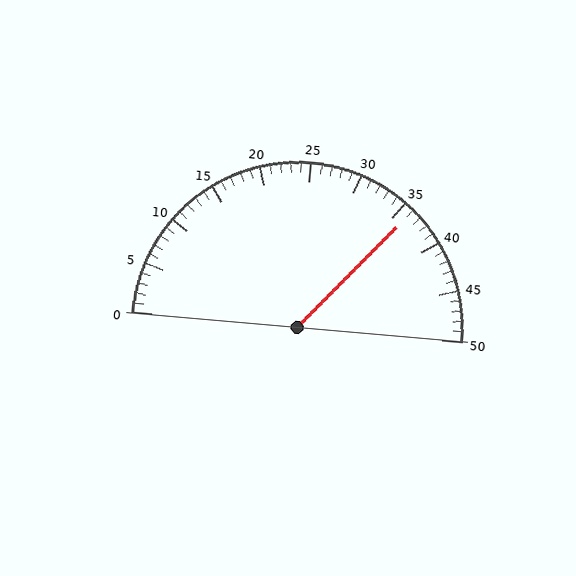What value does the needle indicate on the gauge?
The needle indicates approximately 36.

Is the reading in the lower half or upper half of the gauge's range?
The reading is in the upper half of the range (0 to 50).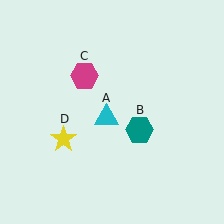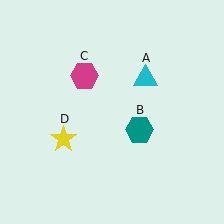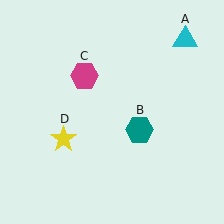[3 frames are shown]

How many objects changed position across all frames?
1 object changed position: cyan triangle (object A).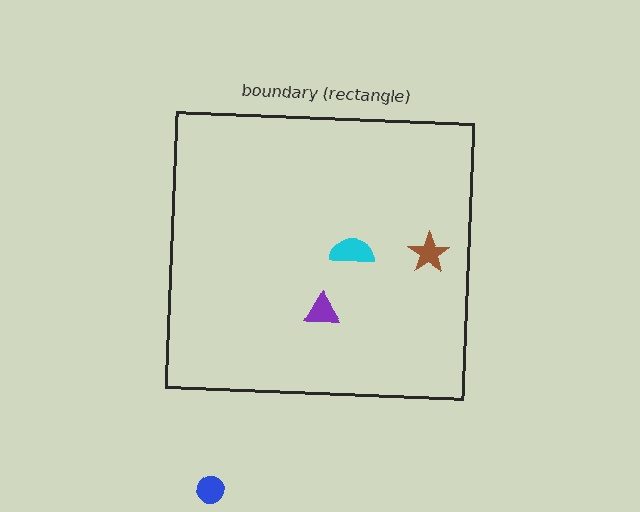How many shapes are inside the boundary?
3 inside, 1 outside.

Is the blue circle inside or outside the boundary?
Outside.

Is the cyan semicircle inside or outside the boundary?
Inside.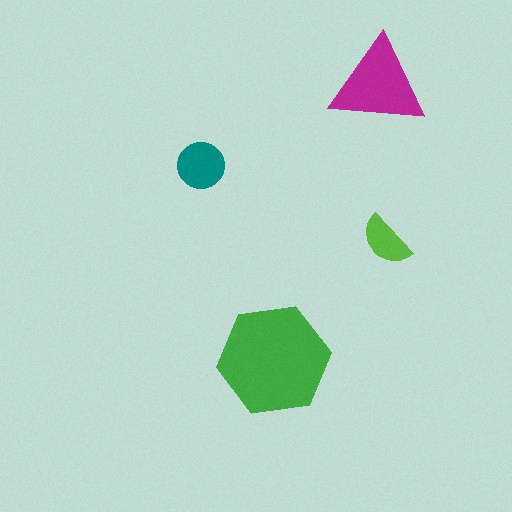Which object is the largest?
The green hexagon.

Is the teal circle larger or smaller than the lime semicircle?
Larger.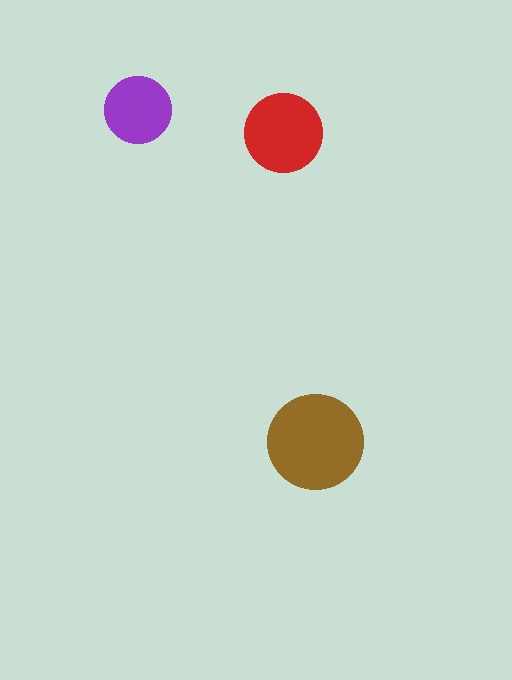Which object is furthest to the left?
The purple circle is leftmost.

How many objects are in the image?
There are 3 objects in the image.